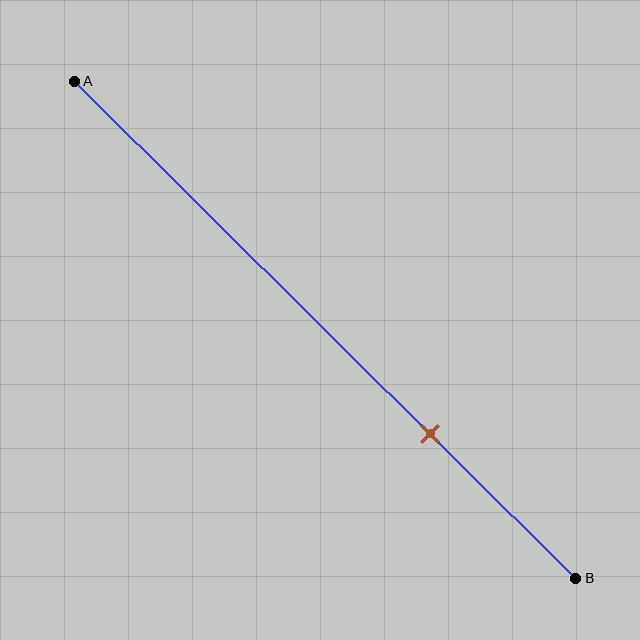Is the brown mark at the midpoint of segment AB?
No, the mark is at about 70% from A, not at the 50% midpoint.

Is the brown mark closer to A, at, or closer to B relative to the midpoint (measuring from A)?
The brown mark is closer to point B than the midpoint of segment AB.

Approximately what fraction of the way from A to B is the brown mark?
The brown mark is approximately 70% of the way from A to B.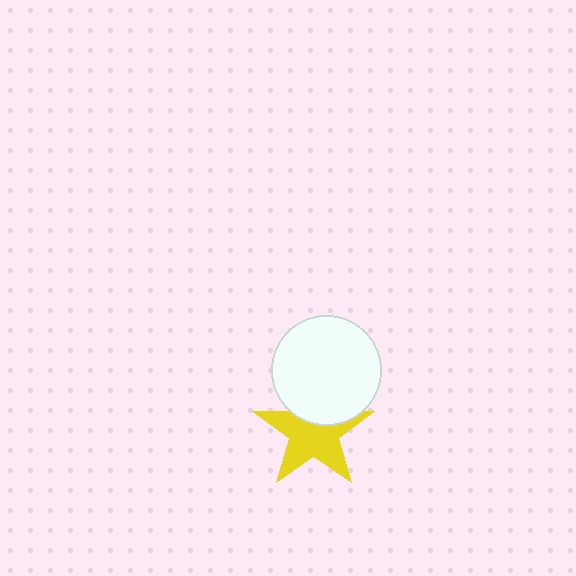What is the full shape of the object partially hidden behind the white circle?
The partially hidden object is a yellow star.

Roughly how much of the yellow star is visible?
Most of it is visible (roughly 70%).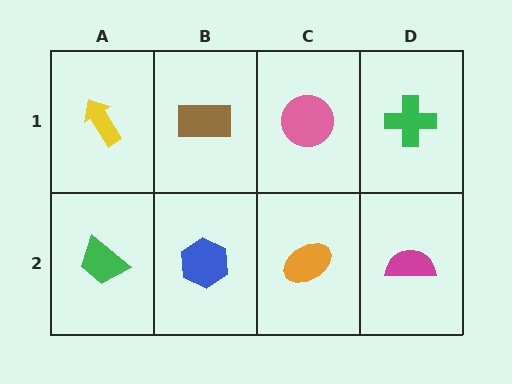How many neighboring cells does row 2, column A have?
2.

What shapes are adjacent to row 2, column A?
A yellow arrow (row 1, column A), a blue hexagon (row 2, column B).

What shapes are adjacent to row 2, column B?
A brown rectangle (row 1, column B), a green trapezoid (row 2, column A), an orange ellipse (row 2, column C).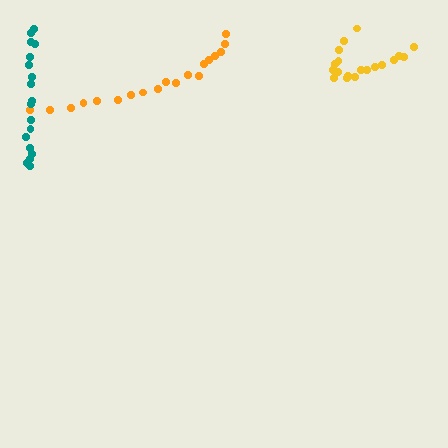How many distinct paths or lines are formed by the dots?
There are 3 distinct paths.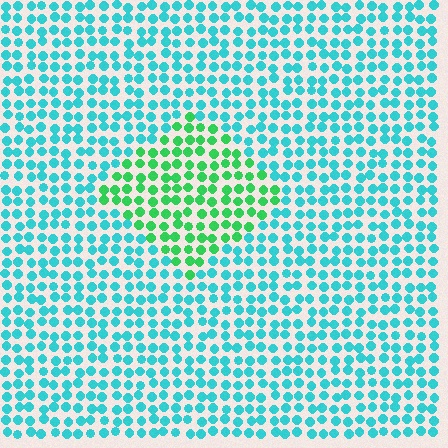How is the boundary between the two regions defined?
The boundary is defined purely by a slight shift in hue (about 46 degrees). Spacing, size, and orientation are identical on both sides.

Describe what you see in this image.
The image is filled with small cyan elements in a uniform arrangement. A diamond-shaped region is visible where the elements are tinted to a slightly different hue, forming a subtle color boundary.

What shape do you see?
I see a diamond.